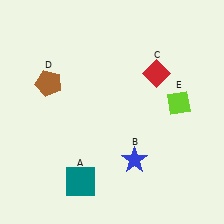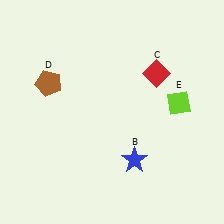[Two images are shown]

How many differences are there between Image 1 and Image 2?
There is 1 difference between the two images.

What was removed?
The teal square (A) was removed in Image 2.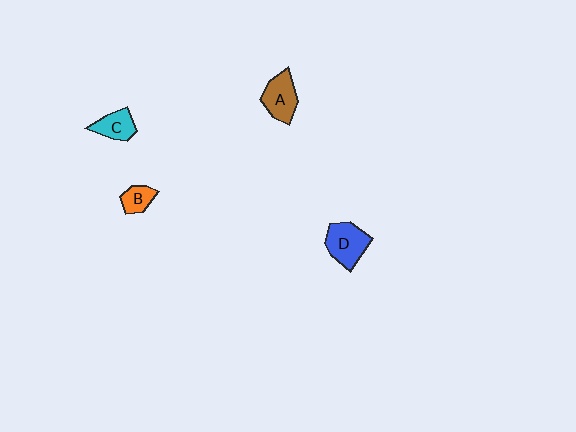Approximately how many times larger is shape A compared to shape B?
Approximately 1.8 times.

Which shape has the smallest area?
Shape B (orange).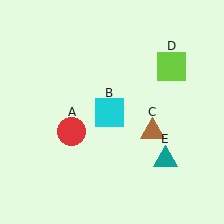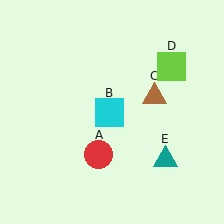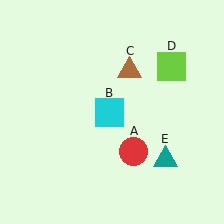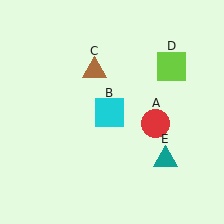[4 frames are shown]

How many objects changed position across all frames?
2 objects changed position: red circle (object A), brown triangle (object C).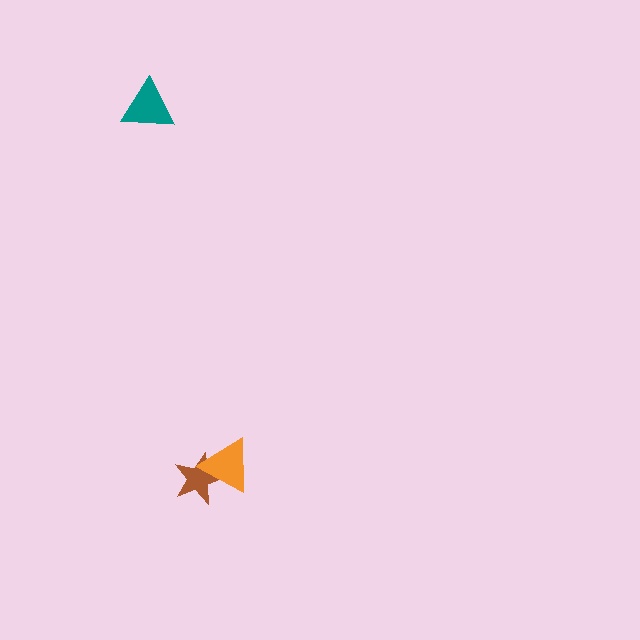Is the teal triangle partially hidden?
No, no other shape covers it.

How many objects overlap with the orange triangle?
1 object overlaps with the orange triangle.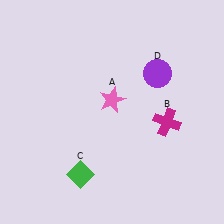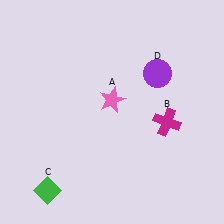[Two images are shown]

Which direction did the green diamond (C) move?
The green diamond (C) moved left.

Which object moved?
The green diamond (C) moved left.